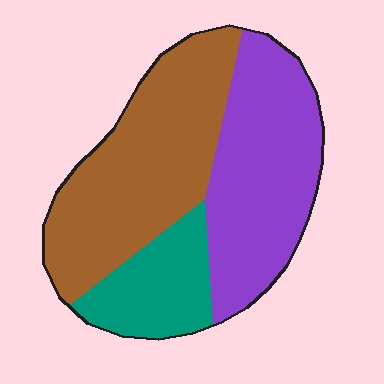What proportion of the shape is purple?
Purple covers about 40% of the shape.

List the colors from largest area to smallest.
From largest to smallest: brown, purple, teal.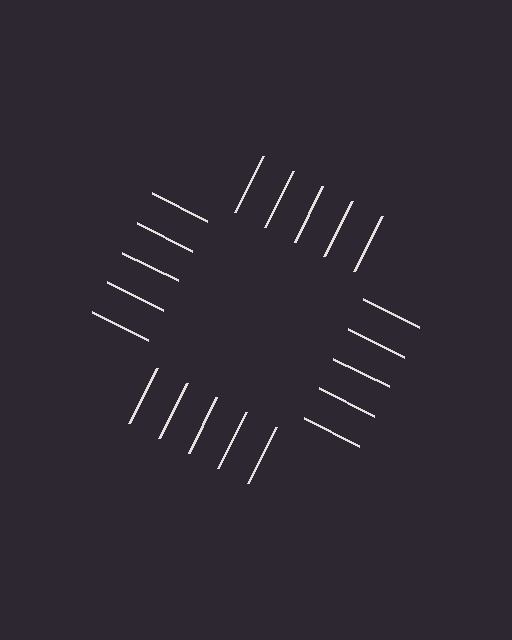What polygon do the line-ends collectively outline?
An illusory square — the line segments terminate on its edges but no continuous stroke is drawn.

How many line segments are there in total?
20 — 5 along each of the 4 edges.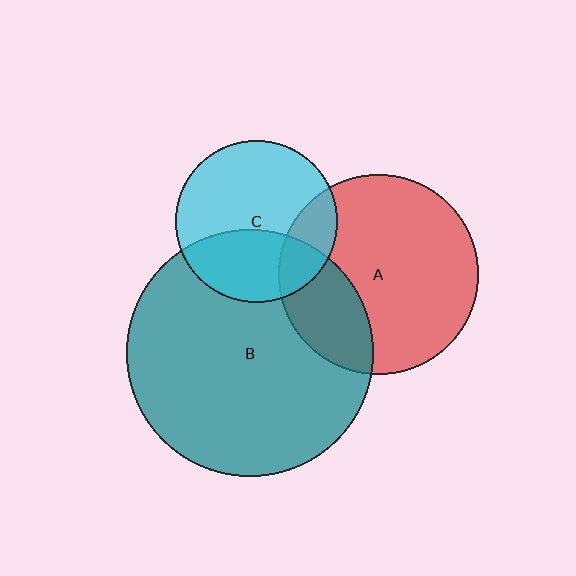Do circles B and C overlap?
Yes.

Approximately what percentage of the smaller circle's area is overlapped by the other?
Approximately 35%.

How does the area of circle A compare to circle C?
Approximately 1.5 times.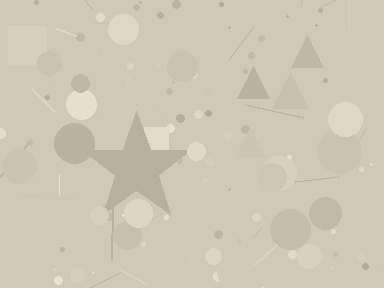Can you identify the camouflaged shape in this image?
The camouflaged shape is a star.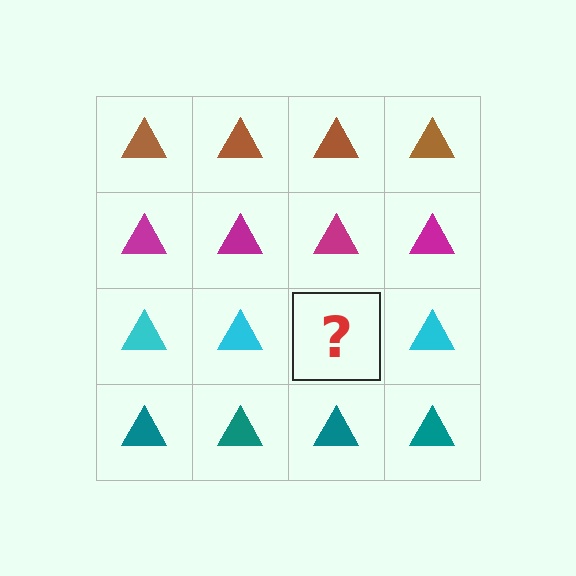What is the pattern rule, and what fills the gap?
The rule is that each row has a consistent color. The gap should be filled with a cyan triangle.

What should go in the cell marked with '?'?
The missing cell should contain a cyan triangle.